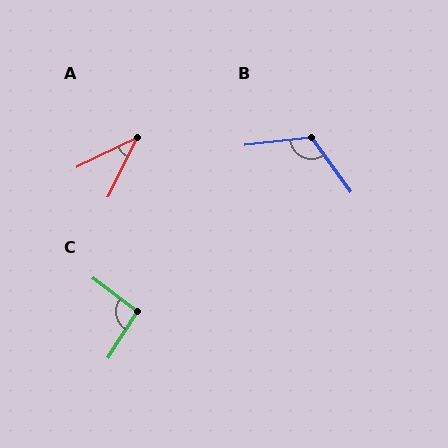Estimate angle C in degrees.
Approximately 94 degrees.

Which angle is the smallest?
A, at approximately 38 degrees.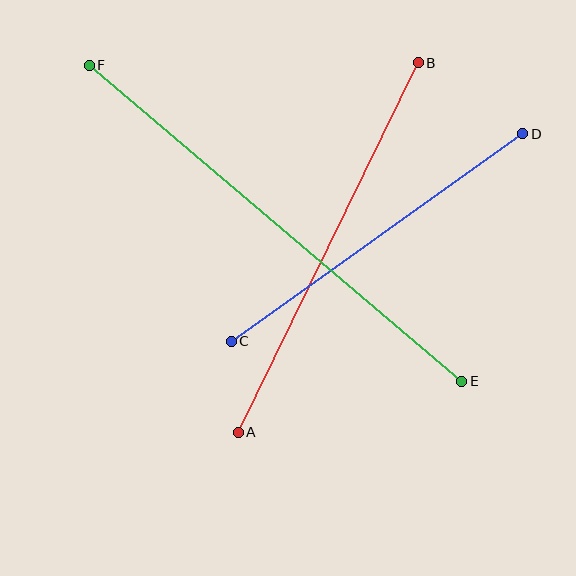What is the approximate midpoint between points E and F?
The midpoint is at approximately (275, 223) pixels.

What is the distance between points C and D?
The distance is approximately 358 pixels.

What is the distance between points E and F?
The distance is approximately 489 pixels.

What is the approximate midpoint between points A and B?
The midpoint is at approximately (328, 247) pixels.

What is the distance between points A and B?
The distance is approximately 411 pixels.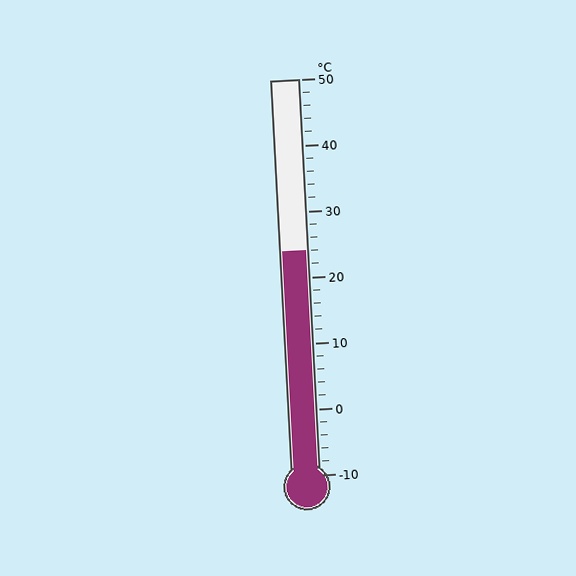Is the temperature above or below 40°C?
The temperature is below 40°C.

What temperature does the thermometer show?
The thermometer shows approximately 24°C.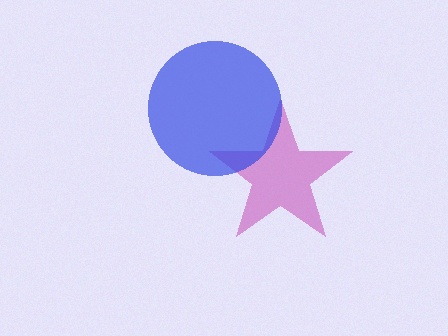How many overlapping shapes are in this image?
There are 2 overlapping shapes in the image.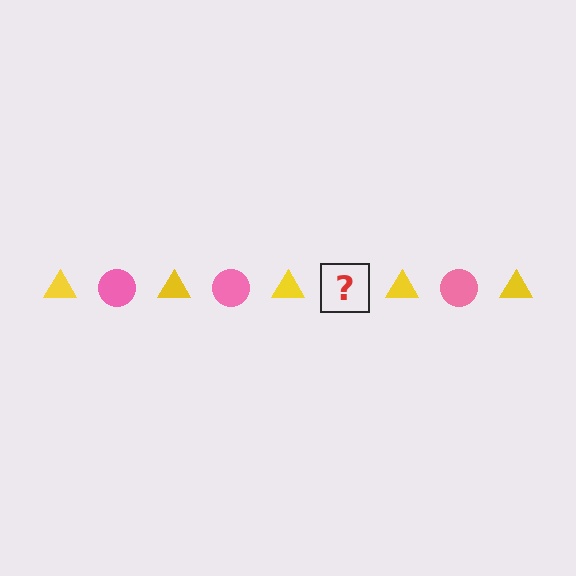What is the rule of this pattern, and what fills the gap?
The rule is that the pattern alternates between yellow triangle and pink circle. The gap should be filled with a pink circle.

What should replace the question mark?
The question mark should be replaced with a pink circle.